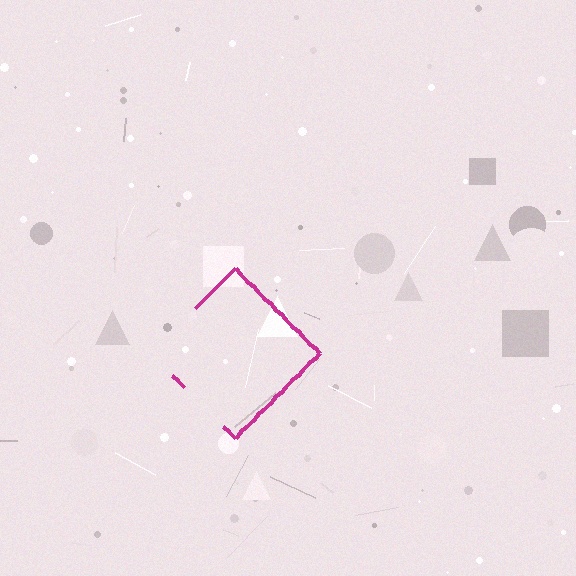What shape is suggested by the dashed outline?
The dashed outline suggests a diamond.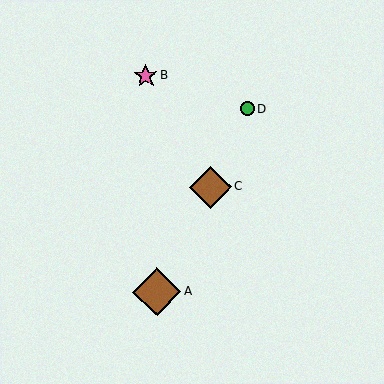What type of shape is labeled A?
Shape A is a brown diamond.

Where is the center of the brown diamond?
The center of the brown diamond is at (157, 292).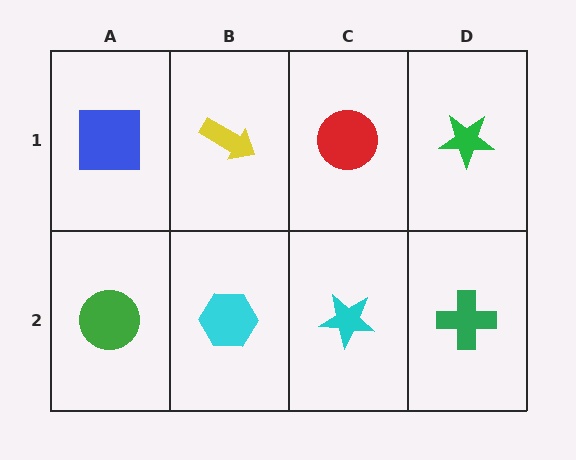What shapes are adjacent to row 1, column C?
A cyan star (row 2, column C), a yellow arrow (row 1, column B), a green star (row 1, column D).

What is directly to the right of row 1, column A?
A yellow arrow.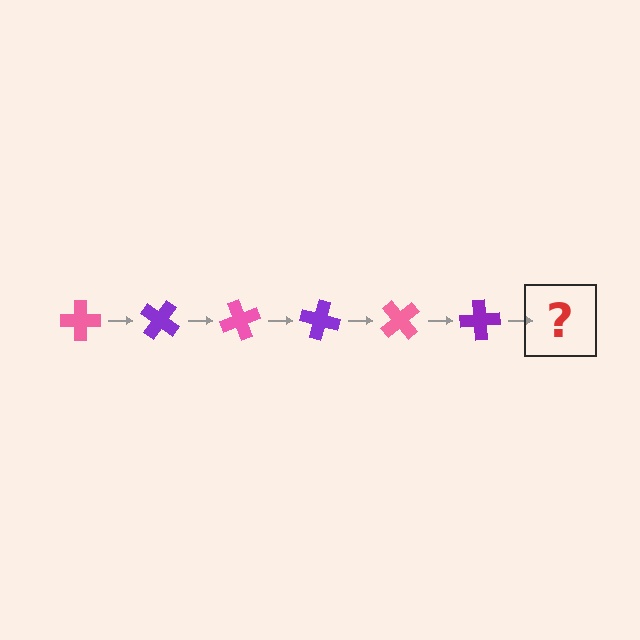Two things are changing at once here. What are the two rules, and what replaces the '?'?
The two rules are that it rotates 35 degrees each step and the color cycles through pink and purple. The '?' should be a pink cross, rotated 210 degrees from the start.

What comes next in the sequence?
The next element should be a pink cross, rotated 210 degrees from the start.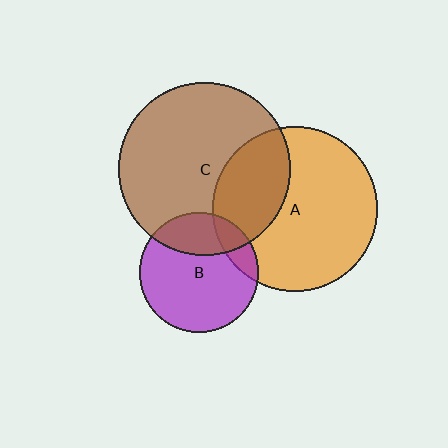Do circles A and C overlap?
Yes.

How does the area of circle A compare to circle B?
Approximately 1.9 times.